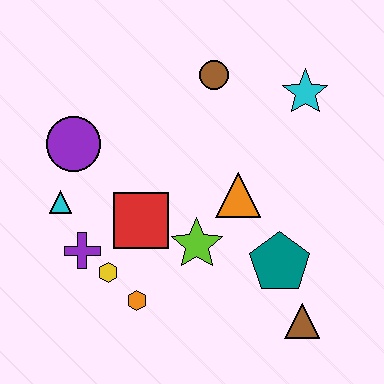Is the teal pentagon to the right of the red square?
Yes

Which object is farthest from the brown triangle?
The purple circle is farthest from the brown triangle.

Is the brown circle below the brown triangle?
No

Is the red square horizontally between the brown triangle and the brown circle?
No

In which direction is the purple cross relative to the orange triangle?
The purple cross is to the left of the orange triangle.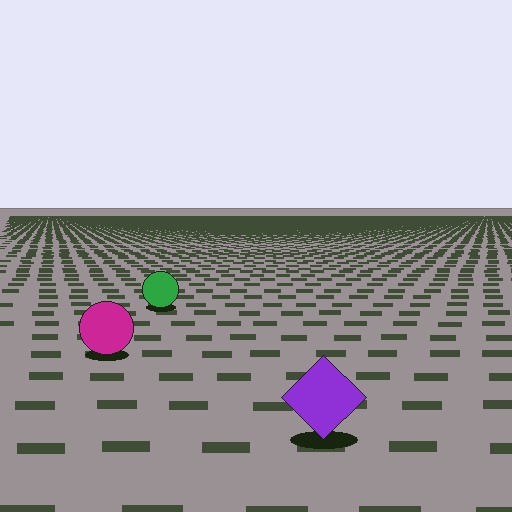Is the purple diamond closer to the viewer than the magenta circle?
Yes. The purple diamond is closer — you can tell from the texture gradient: the ground texture is coarser near it.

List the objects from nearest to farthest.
From nearest to farthest: the purple diamond, the magenta circle, the green circle.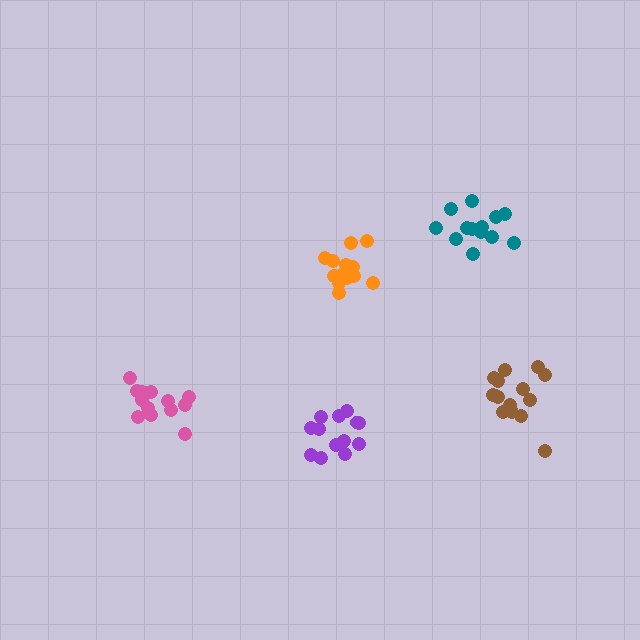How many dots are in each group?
Group 1: 13 dots, Group 2: 14 dots, Group 3: 16 dots, Group 4: 13 dots, Group 5: 13 dots (69 total).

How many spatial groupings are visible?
There are 5 spatial groupings.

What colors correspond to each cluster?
The clusters are colored: orange, pink, brown, teal, purple.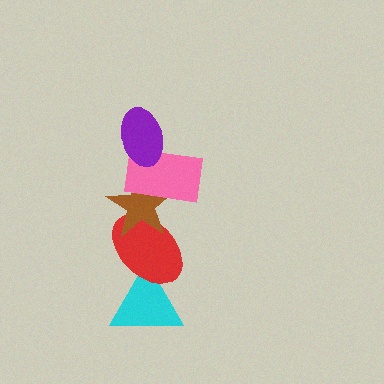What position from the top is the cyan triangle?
The cyan triangle is 5th from the top.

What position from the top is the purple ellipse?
The purple ellipse is 1st from the top.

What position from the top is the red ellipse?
The red ellipse is 4th from the top.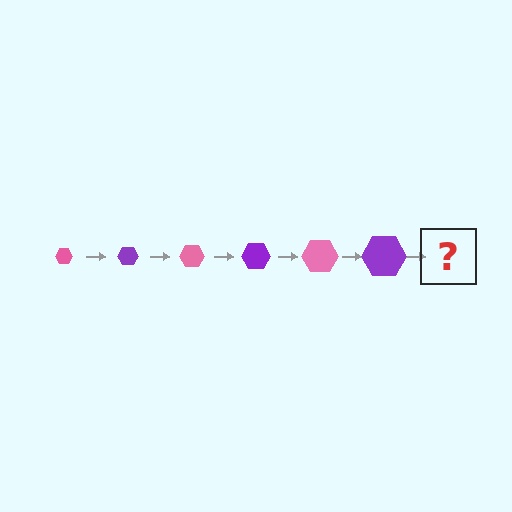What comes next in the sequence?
The next element should be a pink hexagon, larger than the previous one.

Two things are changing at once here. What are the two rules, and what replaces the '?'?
The two rules are that the hexagon grows larger each step and the color cycles through pink and purple. The '?' should be a pink hexagon, larger than the previous one.